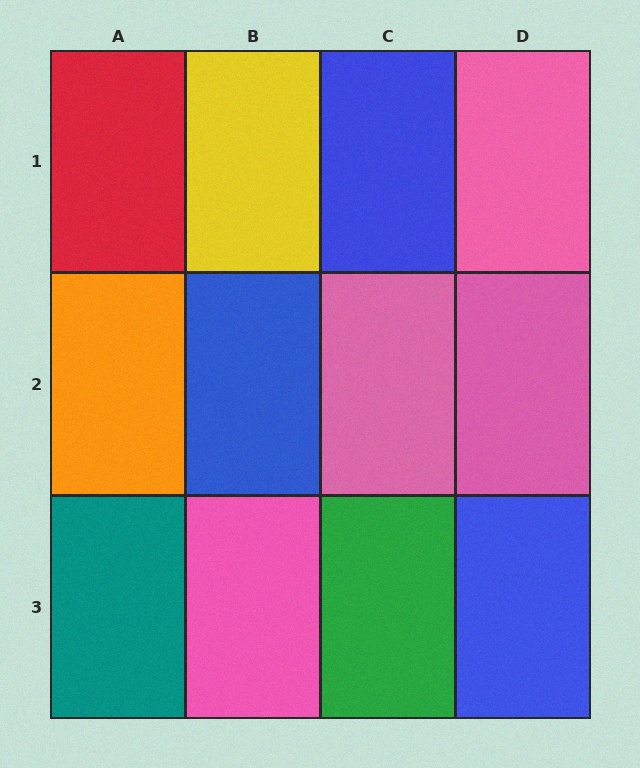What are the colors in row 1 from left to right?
Red, yellow, blue, pink.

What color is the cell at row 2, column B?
Blue.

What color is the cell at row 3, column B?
Pink.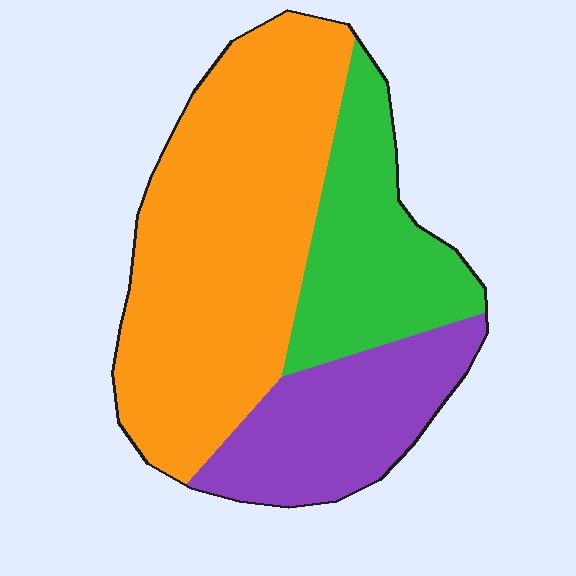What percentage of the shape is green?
Green covers around 25% of the shape.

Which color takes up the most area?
Orange, at roughly 55%.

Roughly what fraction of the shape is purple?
Purple covers about 25% of the shape.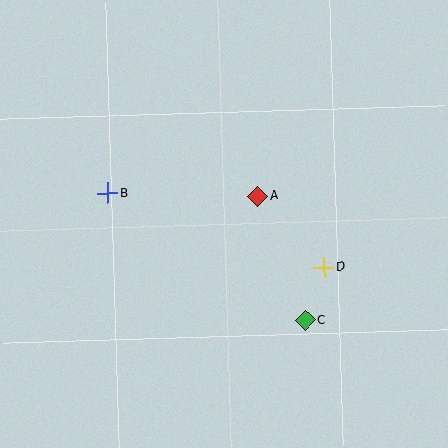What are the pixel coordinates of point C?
Point C is at (305, 320).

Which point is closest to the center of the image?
Point A at (258, 196) is closest to the center.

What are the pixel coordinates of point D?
Point D is at (324, 268).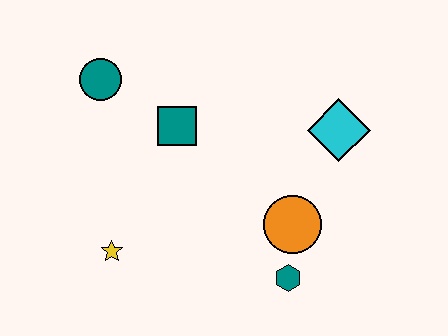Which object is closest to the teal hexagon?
The orange circle is closest to the teal hexagon.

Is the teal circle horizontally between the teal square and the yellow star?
No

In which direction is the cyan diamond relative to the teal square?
The cyan diamond is to the right of the teal square.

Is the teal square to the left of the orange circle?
Yes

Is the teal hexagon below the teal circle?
Yes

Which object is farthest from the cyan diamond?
The yellow star is farthest from the cyan diamond.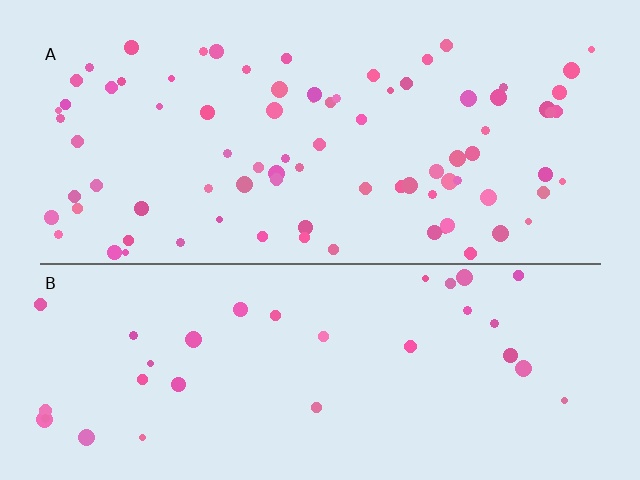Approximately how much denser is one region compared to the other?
Approximately 2.6× — region A over region B.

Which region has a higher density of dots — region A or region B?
A (the top).